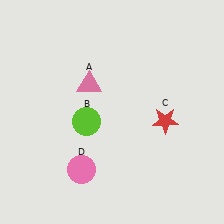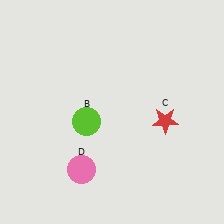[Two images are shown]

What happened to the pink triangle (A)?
The pink triangle (A) was removed in Image 2. It was in the top-left area of Image 1.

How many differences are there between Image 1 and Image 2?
There is 1 difference between the two images.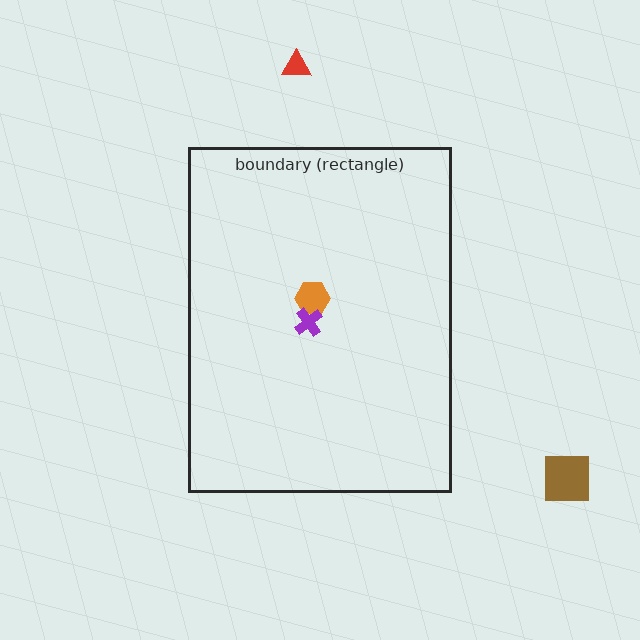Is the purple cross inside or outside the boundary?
Inside.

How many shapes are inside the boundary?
2 inside, 2 outside.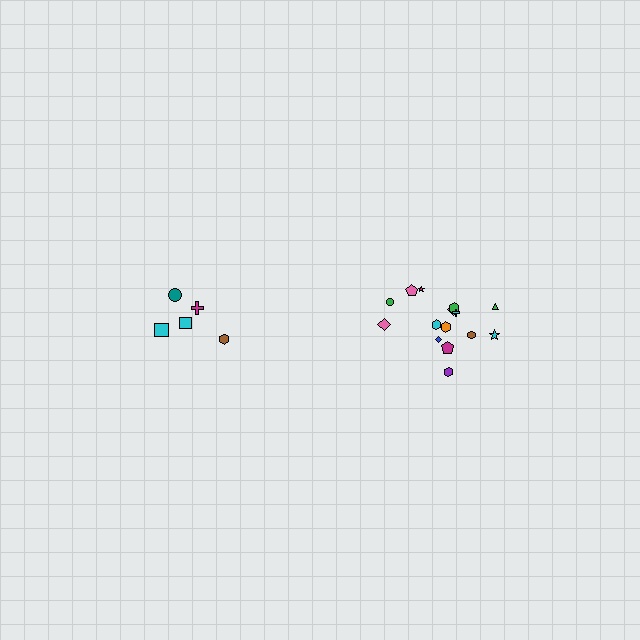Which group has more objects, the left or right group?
The right group.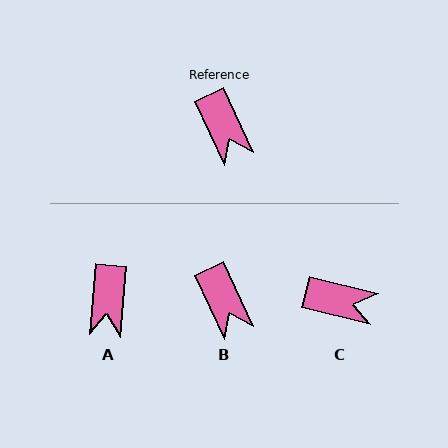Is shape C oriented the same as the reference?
No, it is off by about 51 degrees.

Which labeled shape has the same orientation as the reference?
B.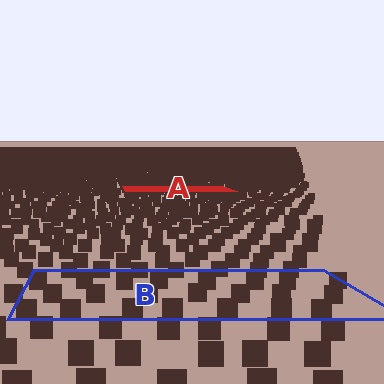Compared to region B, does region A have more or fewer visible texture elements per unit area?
Region A has more texture elements per unit area — they are packed more densely because it is farther away.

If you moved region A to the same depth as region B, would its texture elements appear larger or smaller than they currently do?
They would appear larger. At a closer depth, the same texture elements are projected at a bigger on-screen size.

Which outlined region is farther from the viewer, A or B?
Region A is farther from the viewer — the texture elements inside it appear smaller and more densely packed.